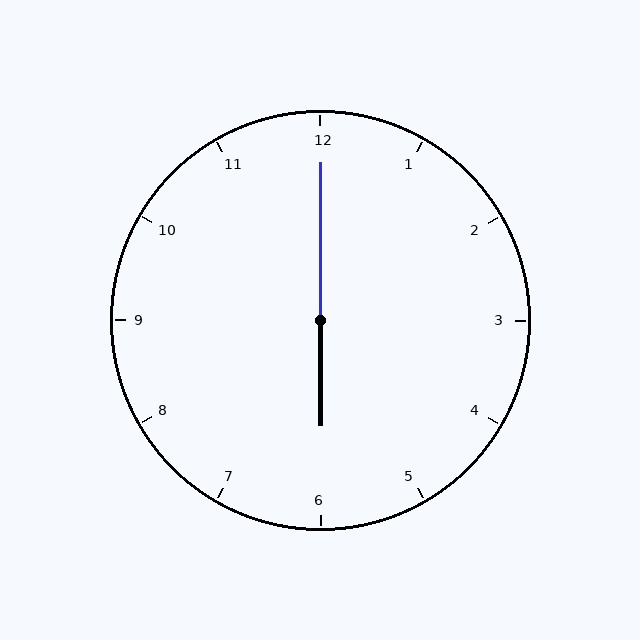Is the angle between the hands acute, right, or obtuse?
It is obtuse.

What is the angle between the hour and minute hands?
Approximately 180 degrees.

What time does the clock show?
6:00.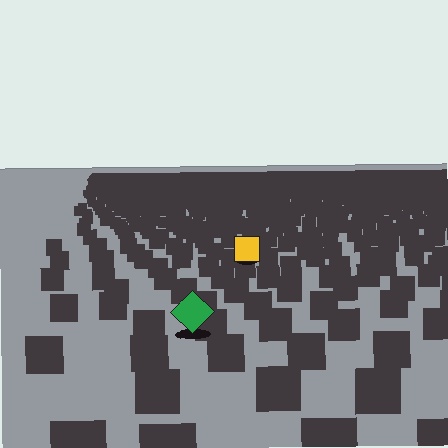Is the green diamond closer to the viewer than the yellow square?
Yes. The green diamond is closer — you can tell from the texture gradient: the ground texture is coarser near it.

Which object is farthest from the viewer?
The yellow square is farthest from the viewer. It appears smaller and the ground texture around it is denser.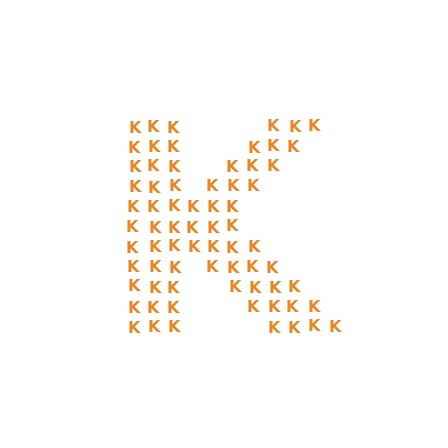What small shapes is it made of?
It is made of small letter K's.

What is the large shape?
The large shape is the letter K.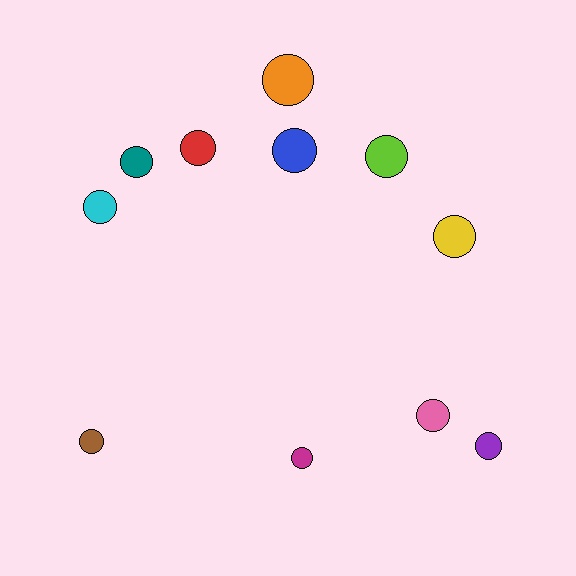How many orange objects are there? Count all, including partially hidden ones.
There is 1 orange object.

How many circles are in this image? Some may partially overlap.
There are 11 circles.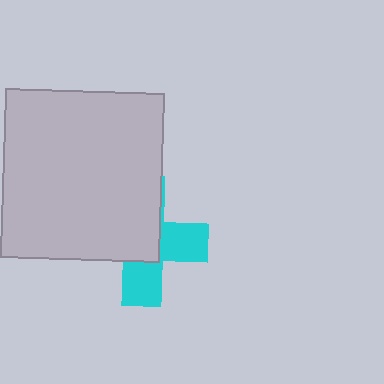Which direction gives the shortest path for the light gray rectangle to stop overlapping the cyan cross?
Moving toward the upper-left gives the shortest separation.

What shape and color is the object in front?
The object in front is a light gray rectangle.